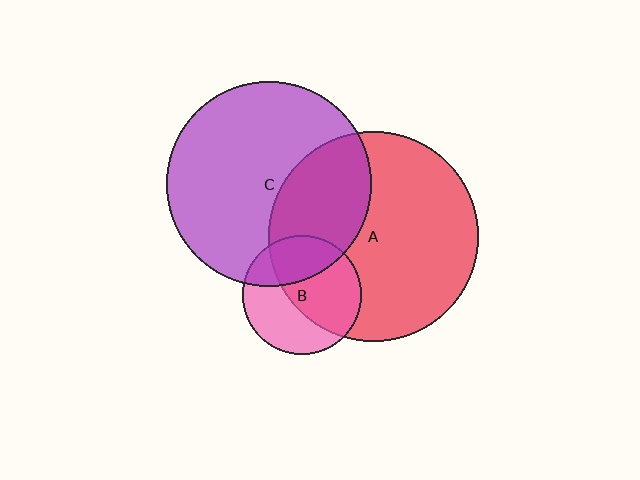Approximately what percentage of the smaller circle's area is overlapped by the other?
Approximately 35%.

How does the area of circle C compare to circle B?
Approximately 3.0 times.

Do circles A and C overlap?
Yes.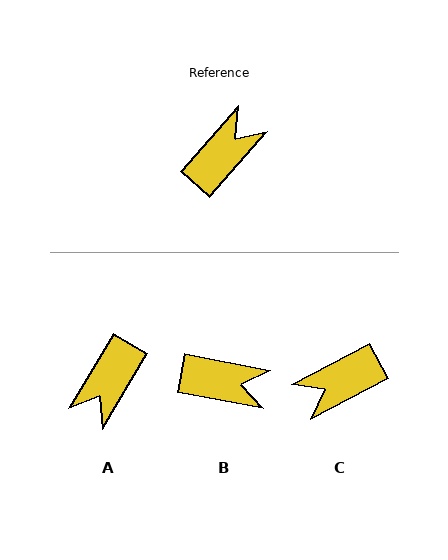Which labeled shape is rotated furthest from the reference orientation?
A, about 169 degrees away.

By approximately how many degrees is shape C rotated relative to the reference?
Approximately 159 degrees counter-clockwise.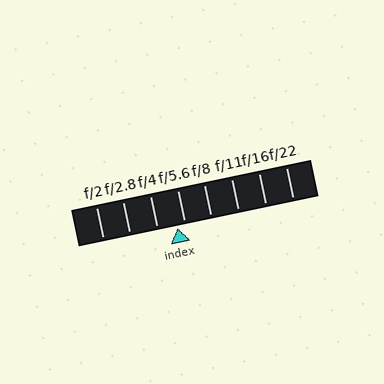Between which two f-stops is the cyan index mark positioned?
The index mark is between f/4 and f/5.6.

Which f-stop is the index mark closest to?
The index mark is closest to f/5.6.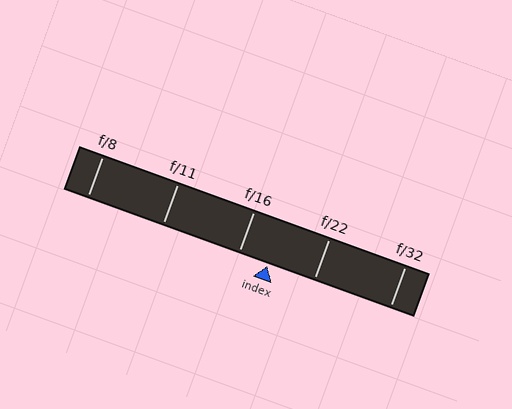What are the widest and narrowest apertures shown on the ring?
The widest aperture shown is f/8 and the narrowest is f/32.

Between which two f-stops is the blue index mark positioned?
The index mark is between f/16 and f/22.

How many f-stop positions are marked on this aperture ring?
There are 5 f-stop positions marked.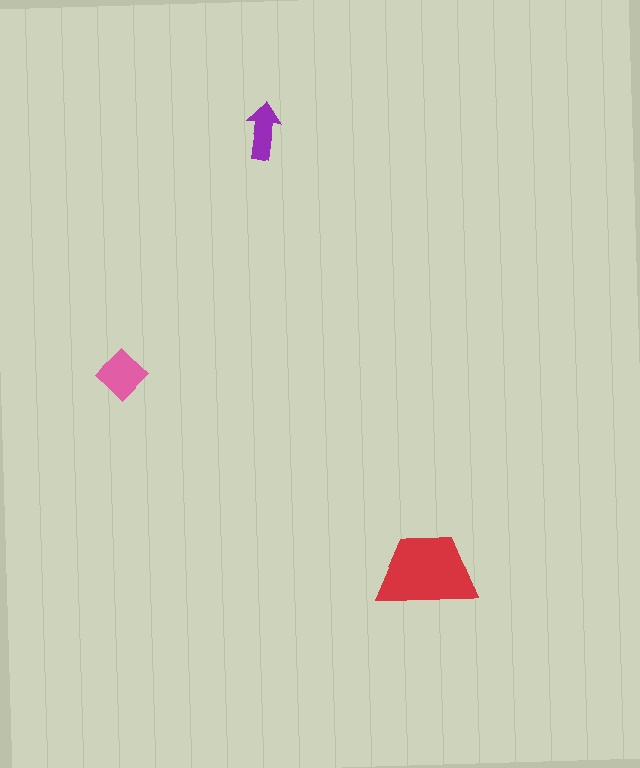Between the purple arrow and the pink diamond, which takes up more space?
The pink diamond.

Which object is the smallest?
The purple arrow.